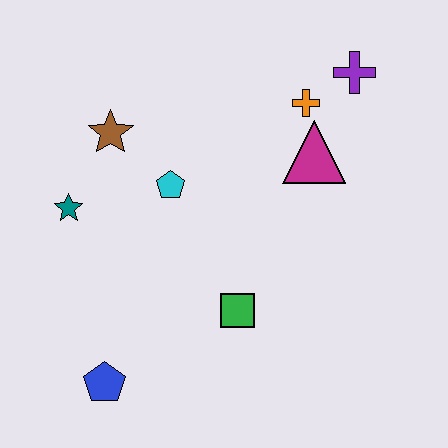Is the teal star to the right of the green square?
No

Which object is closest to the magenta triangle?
The orange cross is closest to the magenta triangle.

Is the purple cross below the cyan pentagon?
No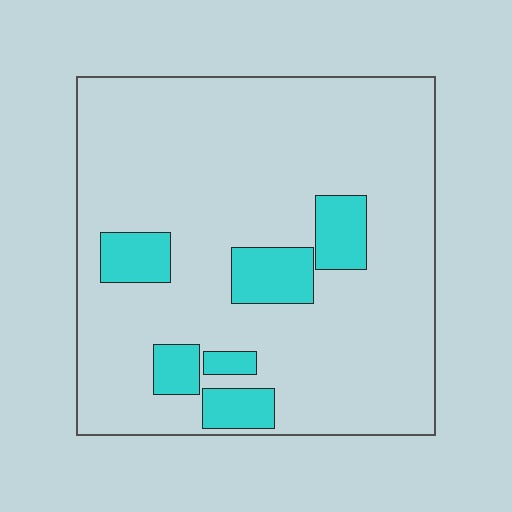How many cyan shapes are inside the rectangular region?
6.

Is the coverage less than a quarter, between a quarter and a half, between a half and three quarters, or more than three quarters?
Less than a quarter.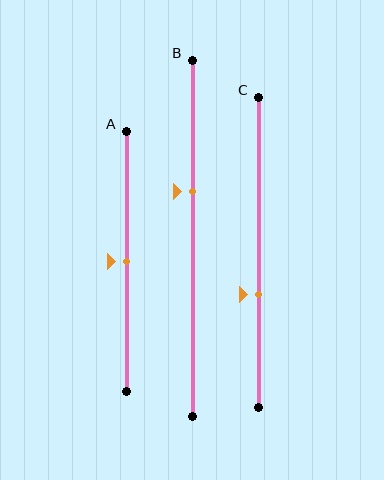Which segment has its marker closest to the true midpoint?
Segment A has its marker closest to the true midpoint.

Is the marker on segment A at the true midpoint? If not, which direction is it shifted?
Yes, the marker on segment A is at the true midpoint.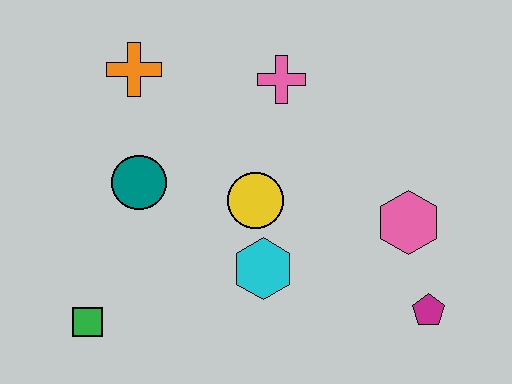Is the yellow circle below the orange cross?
Yes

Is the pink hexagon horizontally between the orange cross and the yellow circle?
No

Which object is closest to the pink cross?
The yellow circle is closest to the pink cross.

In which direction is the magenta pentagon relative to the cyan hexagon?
The magenta pentagon is to the right of the cyan hexagon.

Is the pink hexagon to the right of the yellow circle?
Yes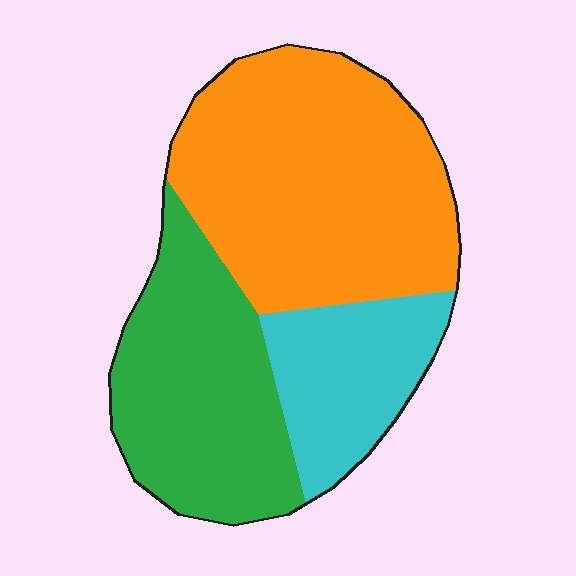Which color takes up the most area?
Orange, at roughly 50%.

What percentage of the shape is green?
Green takes up between a sixth and a third of the shape.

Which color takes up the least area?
Cyan, at roughly 20%.